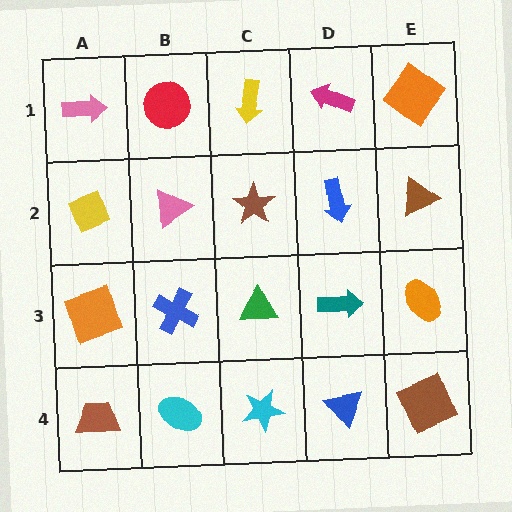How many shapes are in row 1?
5 shapes.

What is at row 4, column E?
A brown square.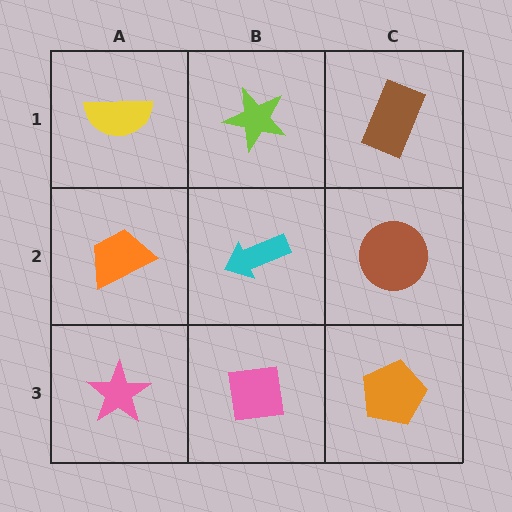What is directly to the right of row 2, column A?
A cyan arrow.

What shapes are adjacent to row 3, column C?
A brown circle (row 2, column C), a pink square (row 3, column B).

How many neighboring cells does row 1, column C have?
2.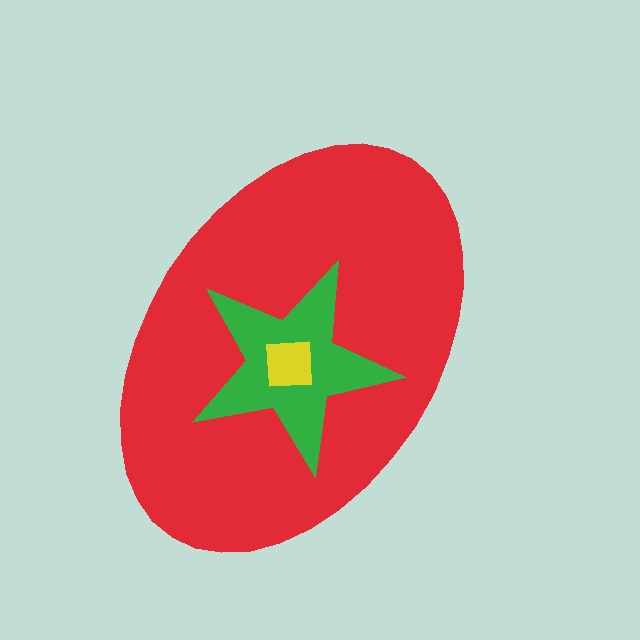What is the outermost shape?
The red ellipse.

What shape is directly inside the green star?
The yellow square.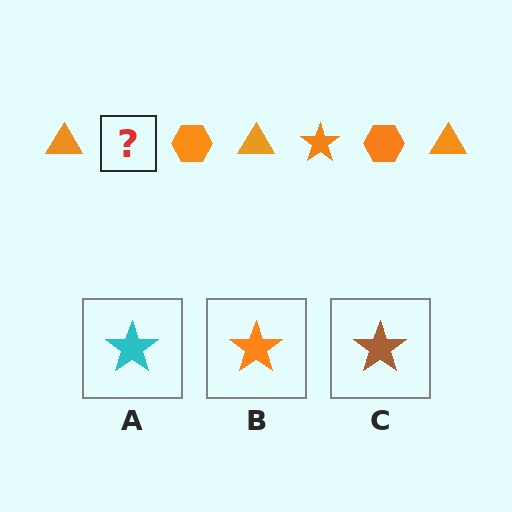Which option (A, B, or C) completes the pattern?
B.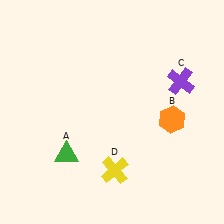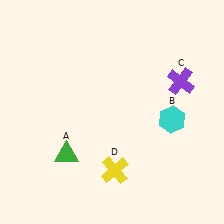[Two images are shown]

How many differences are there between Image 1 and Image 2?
There is 1 difference between the two images.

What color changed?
The hexagon (B) changed from orange in Image 1 to cyan in Image 2.